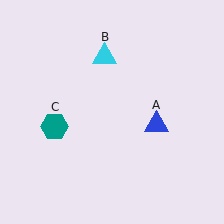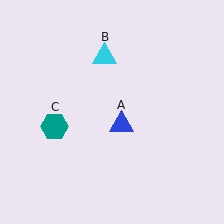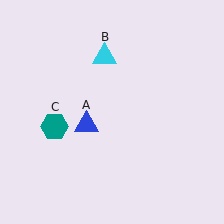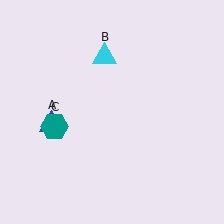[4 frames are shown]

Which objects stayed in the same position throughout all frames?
Cyan triangle (object B) and teal hexagon (object C) remained stationary.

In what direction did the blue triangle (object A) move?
The blue triangle (object A) moved left.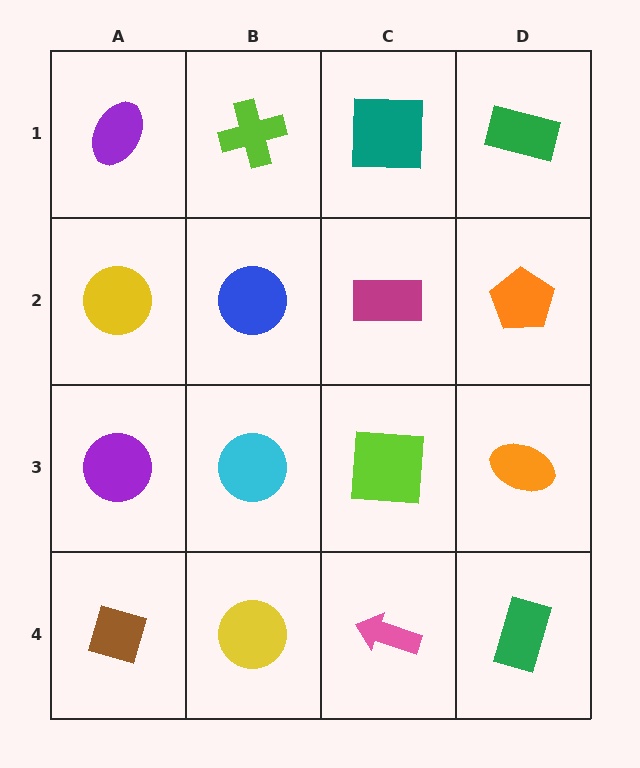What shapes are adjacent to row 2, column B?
A lime cross (row 1, column B), a cyan circle (row 3, column B), a yellow circle (row 2, column A), a magenta rectangle (row 2, column C).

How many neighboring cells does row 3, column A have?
3.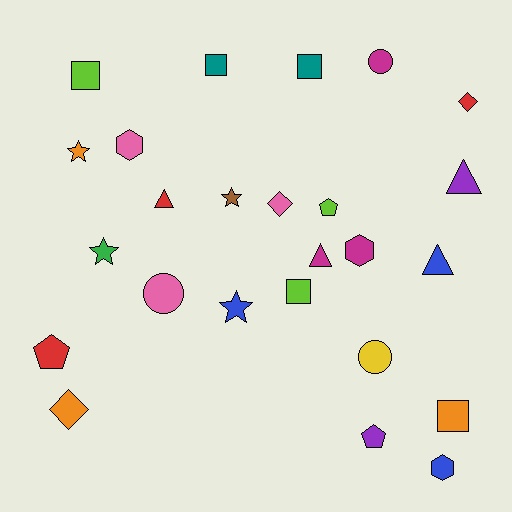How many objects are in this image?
There are 25 objects.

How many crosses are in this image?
There are no crosses.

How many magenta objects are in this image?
There are 3 magenta objects.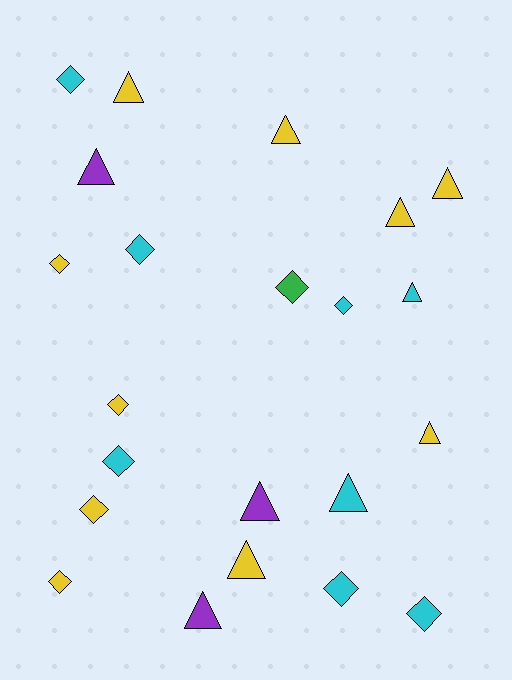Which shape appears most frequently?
Triangle, with 11 objects.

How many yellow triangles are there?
There are 6 yellow triangles.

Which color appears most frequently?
Yellow, with 10 objects.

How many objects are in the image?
There are 22 objects.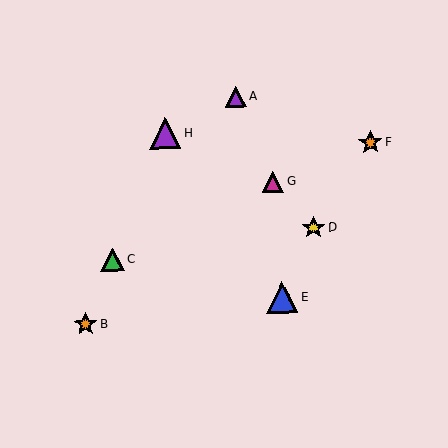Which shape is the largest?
The blue triangle (labeled E) is the largest.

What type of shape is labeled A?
Shape A is a purple triangle.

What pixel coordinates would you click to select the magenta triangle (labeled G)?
Click at (273, 182) to select the magenta triangle G.